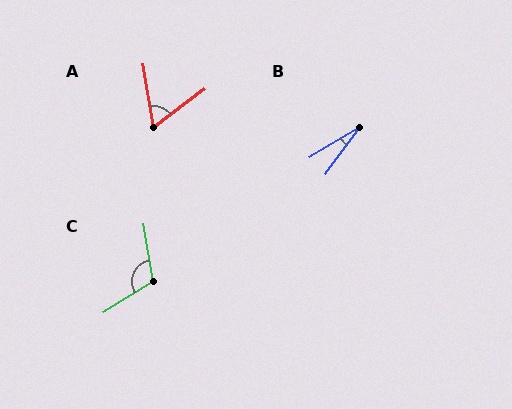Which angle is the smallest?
B, at approximately 23 degrees.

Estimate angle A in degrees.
Approximately 62 degrees.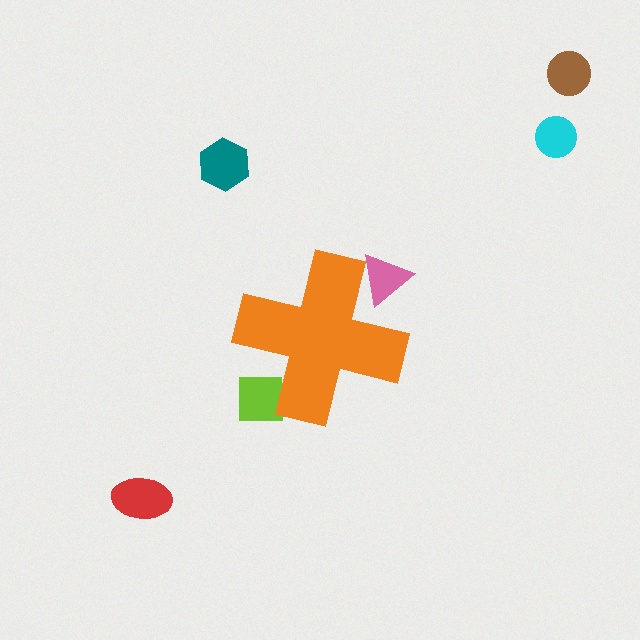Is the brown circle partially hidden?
No, the brown circle is fully visible.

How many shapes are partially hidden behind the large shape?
2 shapes are partially hidden.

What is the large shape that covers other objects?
An orange cross.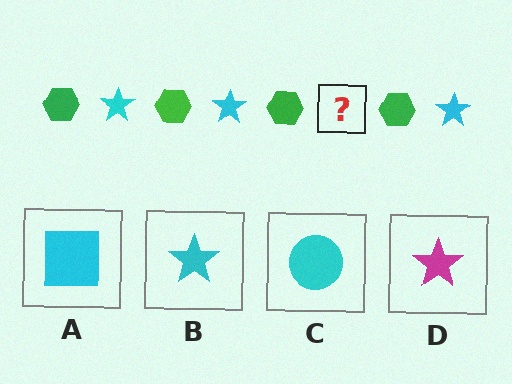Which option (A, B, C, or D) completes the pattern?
B.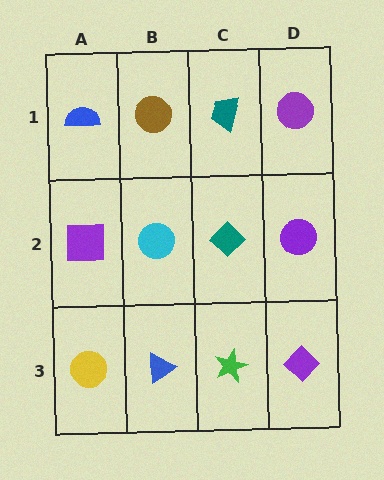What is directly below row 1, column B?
A cyan circle.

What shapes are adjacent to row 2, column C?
A teal trapezoid (row 1, column C), a green star (row 3, column C), a cyan circle (row 2, column B), a purple circle (row 2, column D).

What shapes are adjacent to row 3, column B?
A cyan circle (row 2, column B), a yellow circle (row 3, column A), a green star (row 3, column C).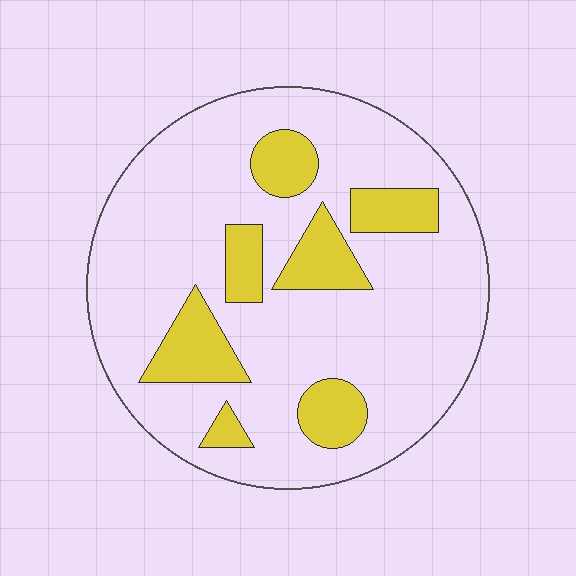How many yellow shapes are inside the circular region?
7.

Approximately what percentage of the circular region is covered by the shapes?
Approximately 20%.